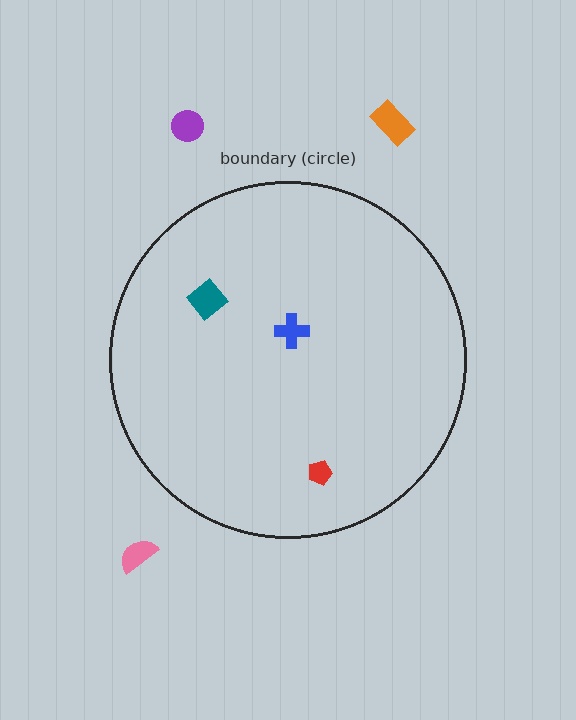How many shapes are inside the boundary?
3 inside, 3 outside.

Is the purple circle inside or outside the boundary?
Outside.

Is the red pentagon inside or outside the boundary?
Inside.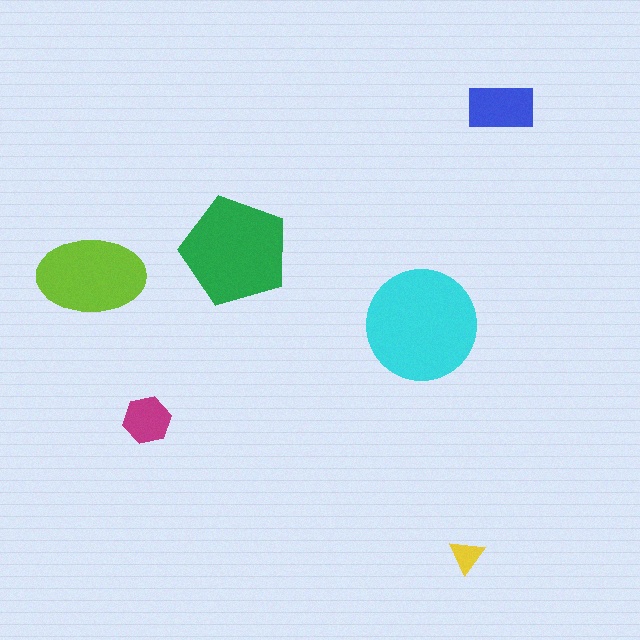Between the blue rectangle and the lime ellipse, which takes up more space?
The lime ellipse.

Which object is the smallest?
The yellow triangle.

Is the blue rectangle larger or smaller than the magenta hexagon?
Larger.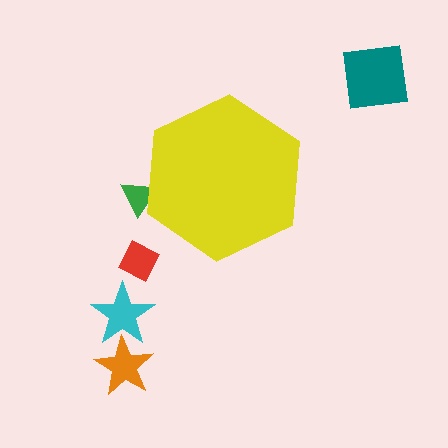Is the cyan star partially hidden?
No, the cyan star is fully visible.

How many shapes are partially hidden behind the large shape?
1 shape is partially hidden.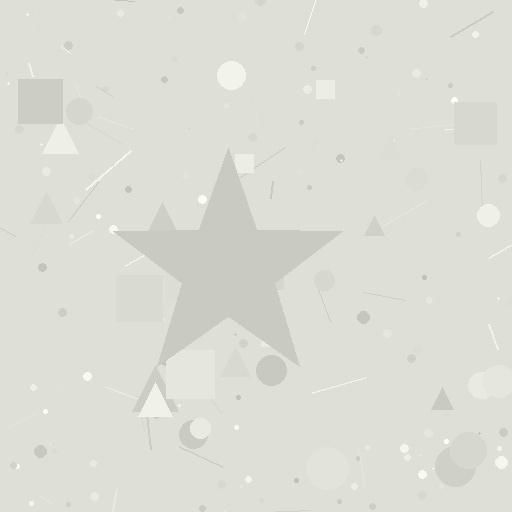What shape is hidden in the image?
A star is hidden in the image.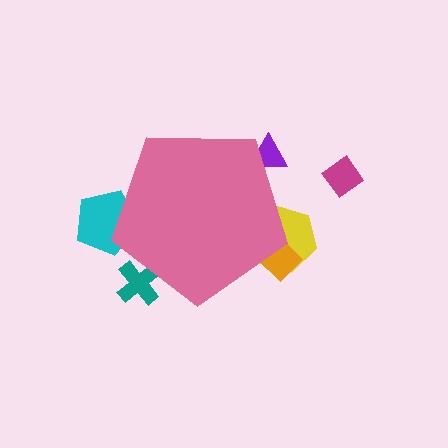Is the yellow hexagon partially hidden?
Yes, the yellow hexagon is partially hidden behind the pink pentagon.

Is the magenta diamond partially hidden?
No, the magenta diamond is fully visible.